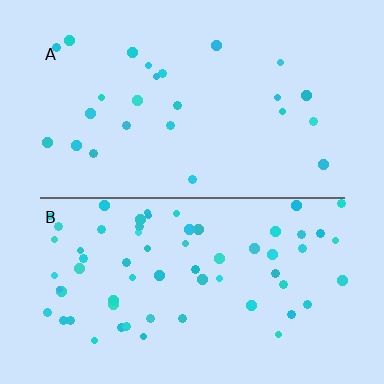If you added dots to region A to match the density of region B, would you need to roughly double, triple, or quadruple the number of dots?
Approximately triple.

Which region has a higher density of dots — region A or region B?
B (the bottom).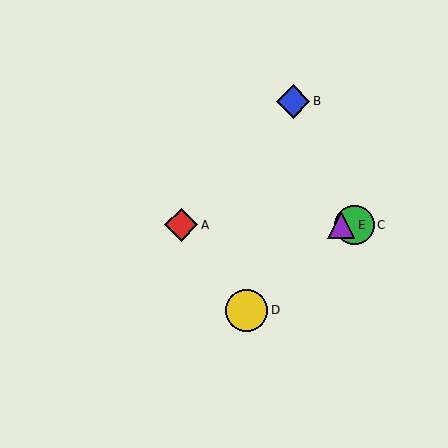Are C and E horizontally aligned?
Yes, both are at y≈225.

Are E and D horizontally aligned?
No, E is at y≈225 and D is at y≈310.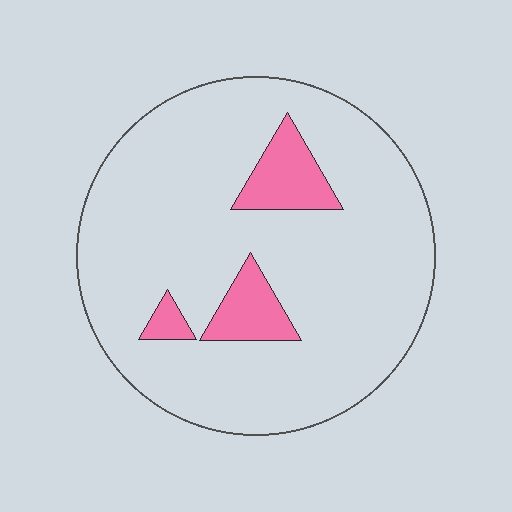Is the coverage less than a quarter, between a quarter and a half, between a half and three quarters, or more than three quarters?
Less than a quarter.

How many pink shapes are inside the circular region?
3.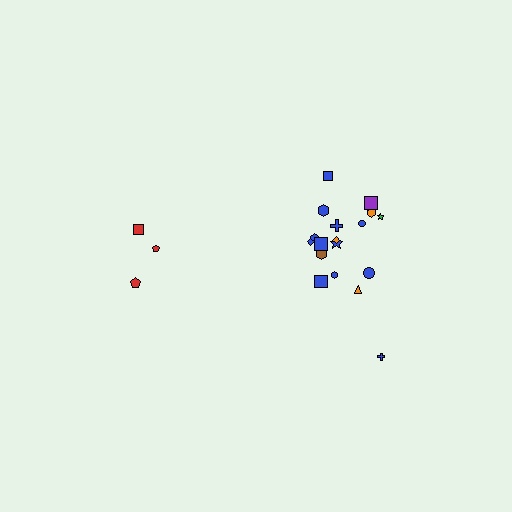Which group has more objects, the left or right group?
The right group.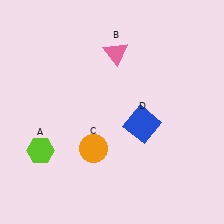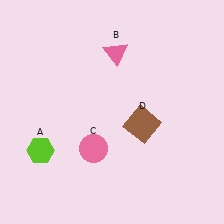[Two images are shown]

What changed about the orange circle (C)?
In Image 1, C is orange. In Image 2, it changed to pink.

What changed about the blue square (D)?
In Image 1, D is blue. In Image 2, it changed to brown.